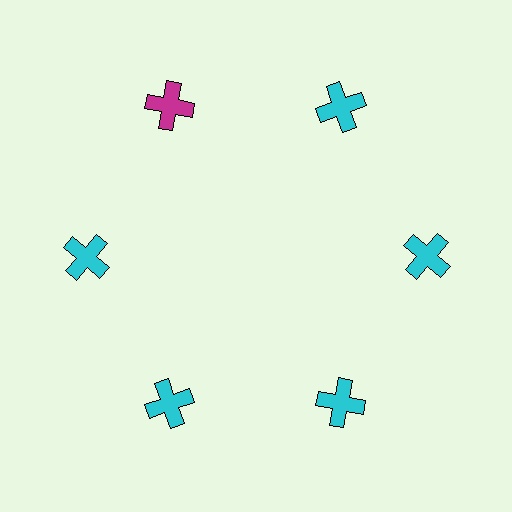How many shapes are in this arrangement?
There are 6 shapes arranged in a ring pattern.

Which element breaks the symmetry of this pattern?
The magenta cross at roughly the 11 o'clock position breaks the symmetry. All other shapes are cyan crosses.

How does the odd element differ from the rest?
It has a different color: magenta instead of cyan.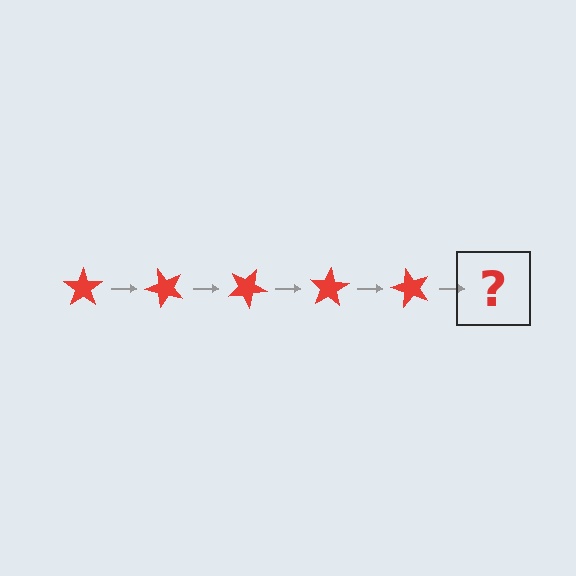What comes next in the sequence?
The next element should be a red star rotated 250 degrees.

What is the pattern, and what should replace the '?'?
The pattern is that the star rotates 50 degrees each step. The '?' should be a red star rotated 250 degrees.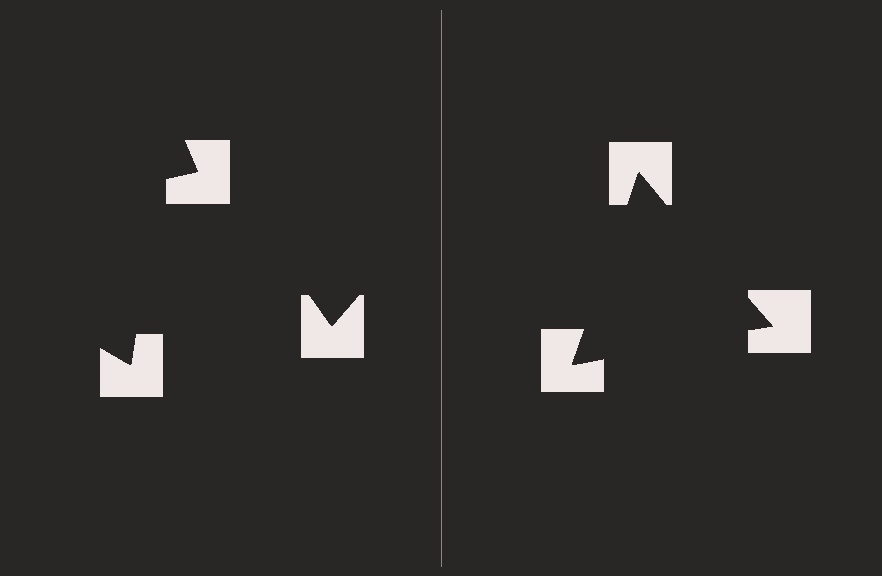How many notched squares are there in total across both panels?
6 — 3 on each side.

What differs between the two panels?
The notched squares are positioned identically on both sides; only the wedge orientations differ. On the right they align to a triangle; on the left they are misaligned.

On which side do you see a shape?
An illusory triangle appears on the right side. On the left side the wedge cuts are rotated, so no coherent shape forms.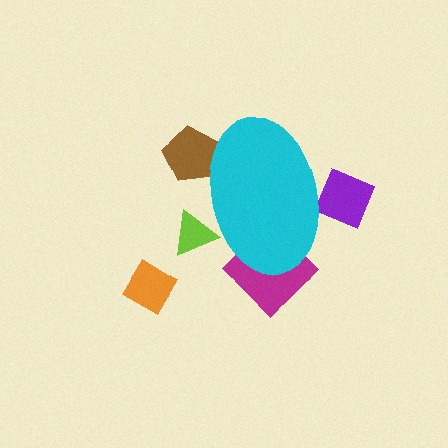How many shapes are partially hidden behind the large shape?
4 shapes are partially hidden.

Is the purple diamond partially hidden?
Yes, the purple diamond is partially hidden behind the cyan ellipse.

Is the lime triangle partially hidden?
Yes, the lime triangle is partially hidden behind the cyan ellipse.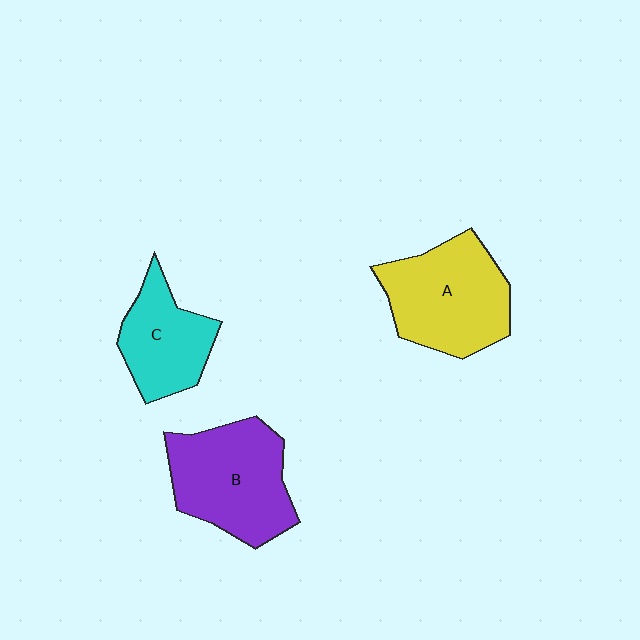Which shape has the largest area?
Shape B (purple).